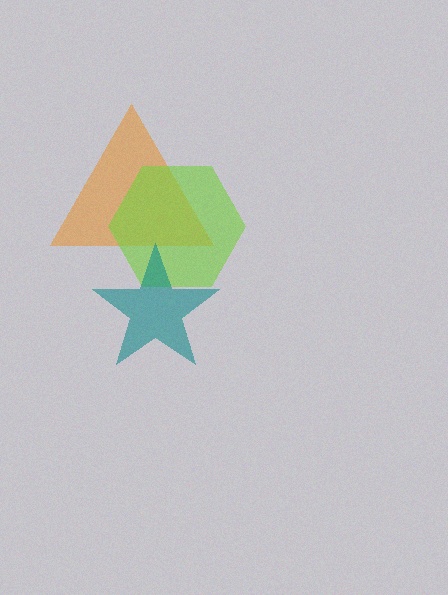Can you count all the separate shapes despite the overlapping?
Yes, there are 3 separate shapes.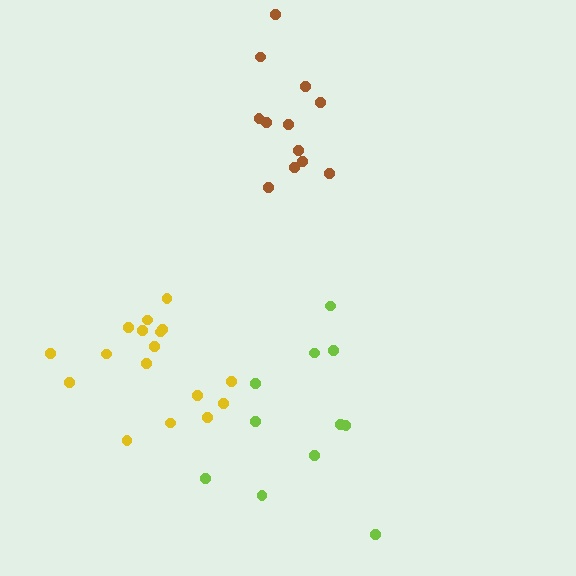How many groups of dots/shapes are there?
There are 3 groups.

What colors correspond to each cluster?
The clusters are colored: brown, lime, yellow.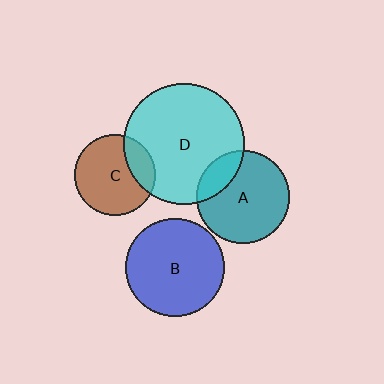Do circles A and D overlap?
Yes.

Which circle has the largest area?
Circle D (cyan).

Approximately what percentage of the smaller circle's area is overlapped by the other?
Approximately 20%.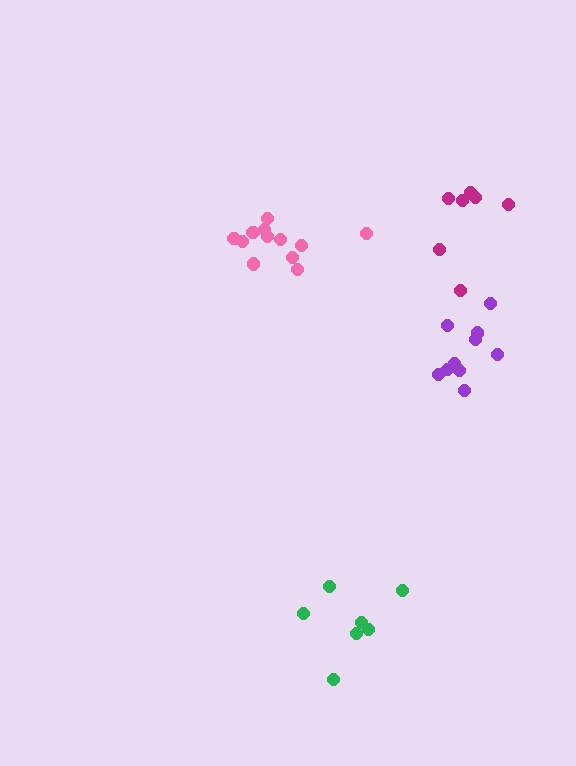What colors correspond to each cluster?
The clusters are colored: magenta, green, purple, pink.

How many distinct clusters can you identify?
There are 4 distinct clusters.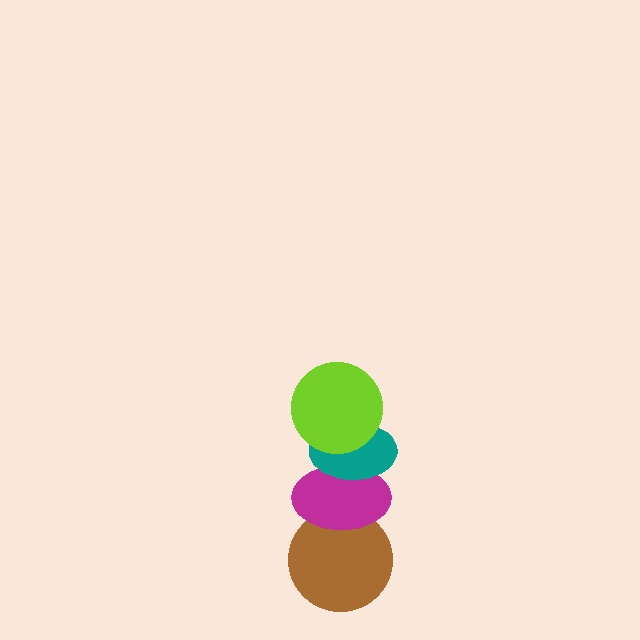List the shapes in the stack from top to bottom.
From top to bottom: the lime circle, the teal ellipse, the magenta ellipse, the brown circle.